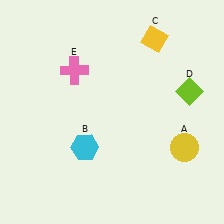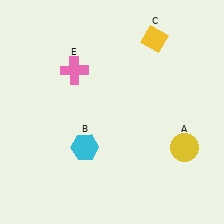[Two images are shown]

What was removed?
The lime diamond (D) was removed in Image 2.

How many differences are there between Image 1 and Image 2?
There is 1 difference between the two images.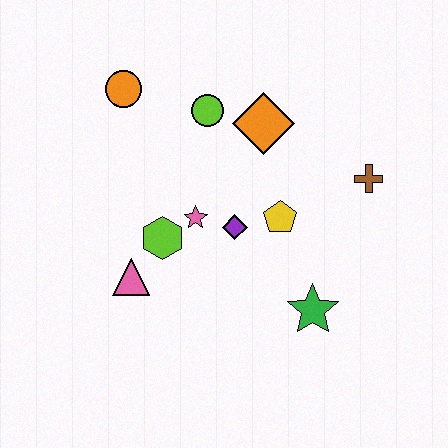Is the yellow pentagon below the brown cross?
Yes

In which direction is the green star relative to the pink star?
The green star is to the right of the pink star.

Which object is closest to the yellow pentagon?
The purple diamond is closest to the yellow pentagon.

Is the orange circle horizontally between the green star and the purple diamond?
No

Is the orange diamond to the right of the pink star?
Yes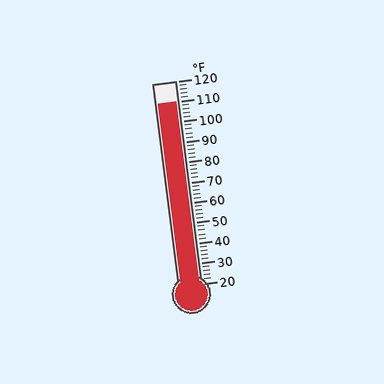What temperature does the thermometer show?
The thermometer shows approximately 110°F.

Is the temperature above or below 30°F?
The temperature is above 30°F.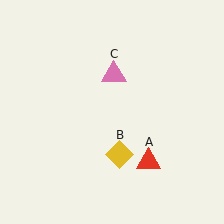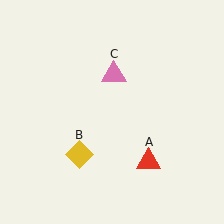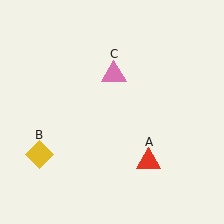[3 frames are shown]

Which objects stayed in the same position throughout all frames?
Red triangle (object A) and pink triangle (object C) remained stationary.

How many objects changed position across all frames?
1 object changed position: yellow diamond (object B).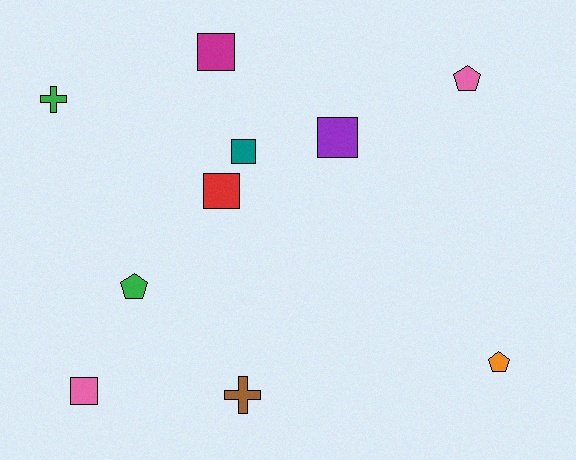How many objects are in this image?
There are 10 objects.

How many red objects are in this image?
There is 1 red object.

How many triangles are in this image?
There are no triangles.